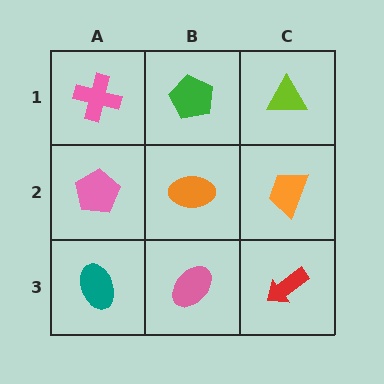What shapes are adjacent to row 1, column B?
An orange ellipse (row 2, column B), a pink cross (row 1, column A), a lime triangle (row 1, column C).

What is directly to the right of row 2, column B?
An orange trapezoid.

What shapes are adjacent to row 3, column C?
An orange trapezoid (row 2, column C), a pink ellipse (row 3, column B).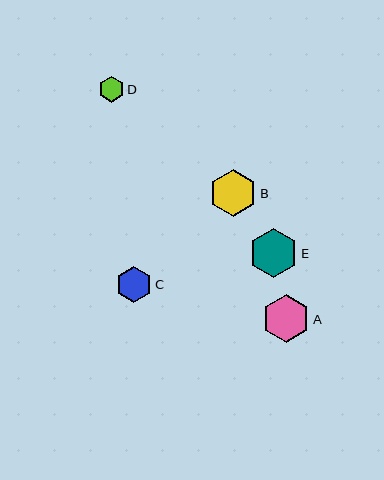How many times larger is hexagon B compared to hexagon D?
Hexagon B is approximately 1.8 times the size of hexagon D.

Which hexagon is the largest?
Hexagon E is the largest with a size of approximately 48 pixels.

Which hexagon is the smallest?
Hexagon D is the smallest with a size of approximately 26 pixels.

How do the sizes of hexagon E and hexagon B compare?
Hexagon E and hexagon B are approximately the same size.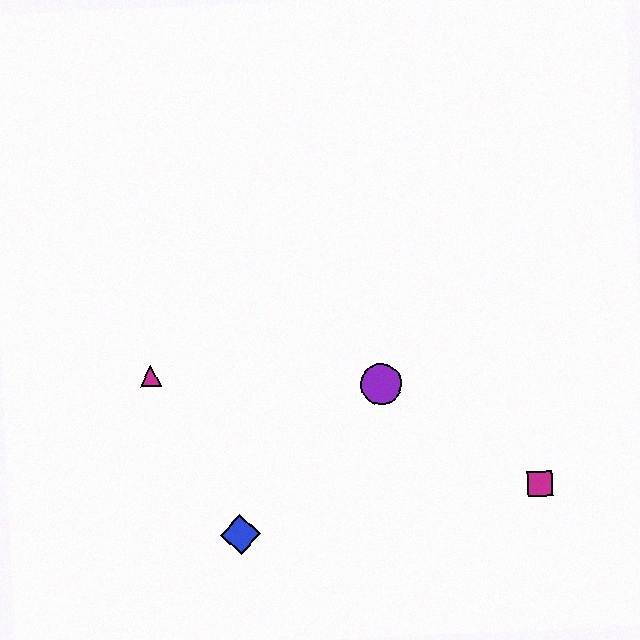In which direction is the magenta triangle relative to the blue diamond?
The magenta triangle is above the blue diamond.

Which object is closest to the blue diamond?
The magenta triangle is closest to the blue diamond.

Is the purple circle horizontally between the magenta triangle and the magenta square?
Yes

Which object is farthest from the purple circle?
The magenta triangle is farthest from the purple circle.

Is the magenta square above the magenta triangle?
No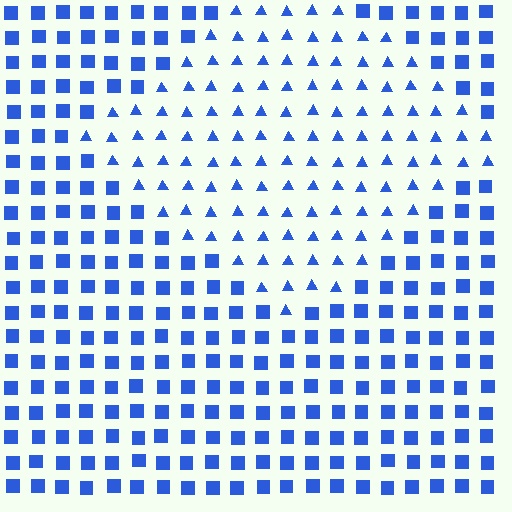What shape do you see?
I see a diamond.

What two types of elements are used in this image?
The image uses triangles inside the diamond region and squares outside it.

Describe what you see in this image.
The image is filled with small blue elements arranged in a uniform grid. A diamond-shaped region contains triangles, while the surrounding area contains squares. The boundary is defined purely by the change in element shape.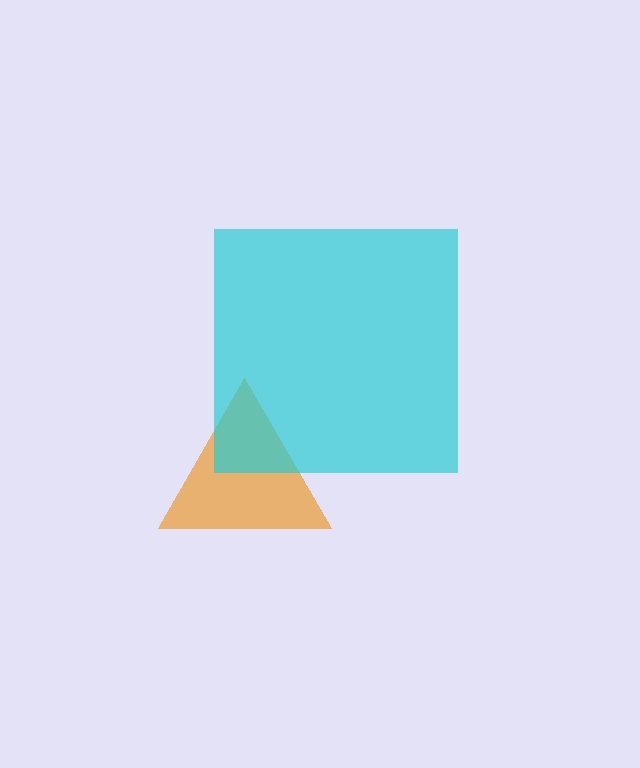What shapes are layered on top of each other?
The layered shapes are: an orange triangle, a cyan square.